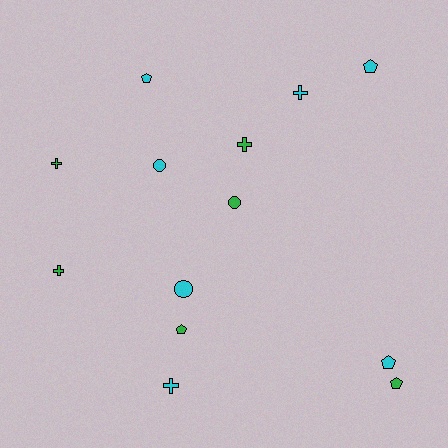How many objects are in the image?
There are 13 objects.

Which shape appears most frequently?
Cross, with 5 objects.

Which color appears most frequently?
Cyan, with 7 objects.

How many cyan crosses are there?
There are 2 cyan crosses.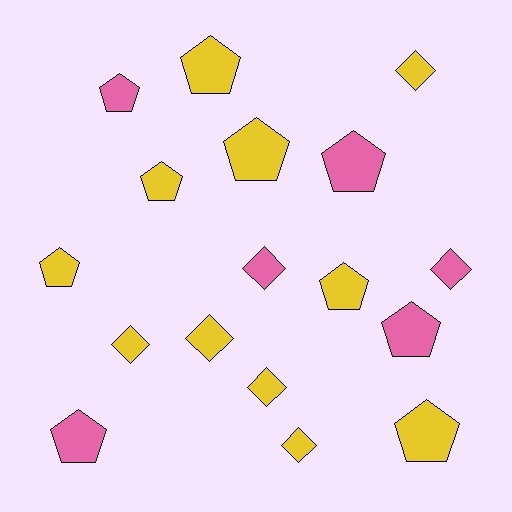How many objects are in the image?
There are 17 objects.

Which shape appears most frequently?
Pentagon, with 10 objects.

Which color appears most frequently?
Yellow, with 11 objects.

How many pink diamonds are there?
There are 2 pink diamonds.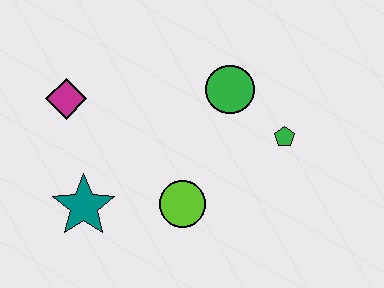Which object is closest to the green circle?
The green pentagon is closest to the green circle.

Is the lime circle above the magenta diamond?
No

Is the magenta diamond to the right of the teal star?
No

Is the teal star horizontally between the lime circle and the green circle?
No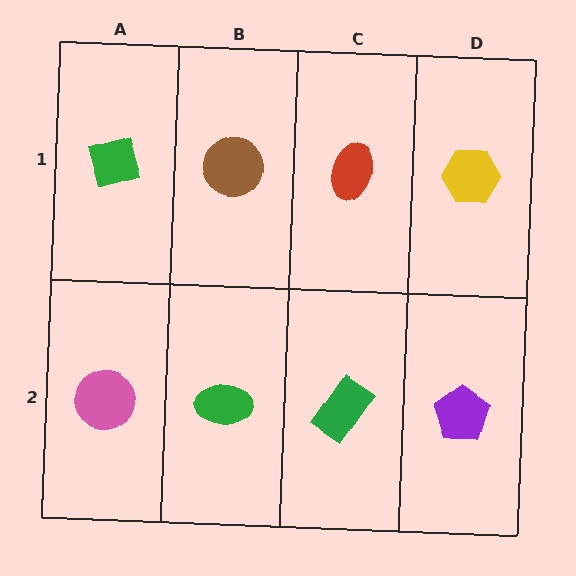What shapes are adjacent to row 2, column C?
A red ellipse (row 1, column C), a green ellipse (row 2, column B), a purple pentagon (row 2, column D).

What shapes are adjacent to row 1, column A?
A pink circle (row 2, column A), a brown circle (row 1, column B).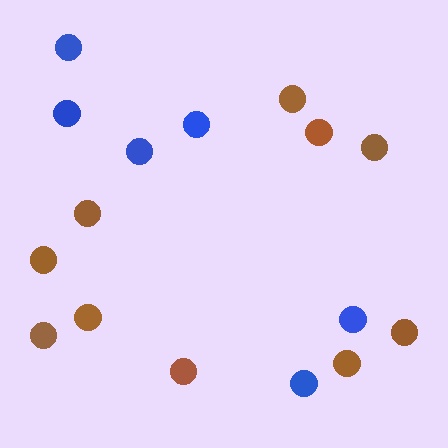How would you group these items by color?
There are 2 groups: one group of brown circles (10) and one group of blue circles (6).